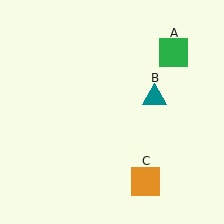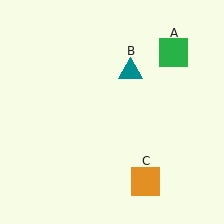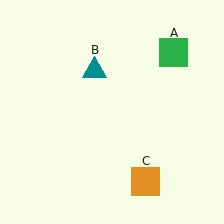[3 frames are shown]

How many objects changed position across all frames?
1 object changed position: teal triangle (object B).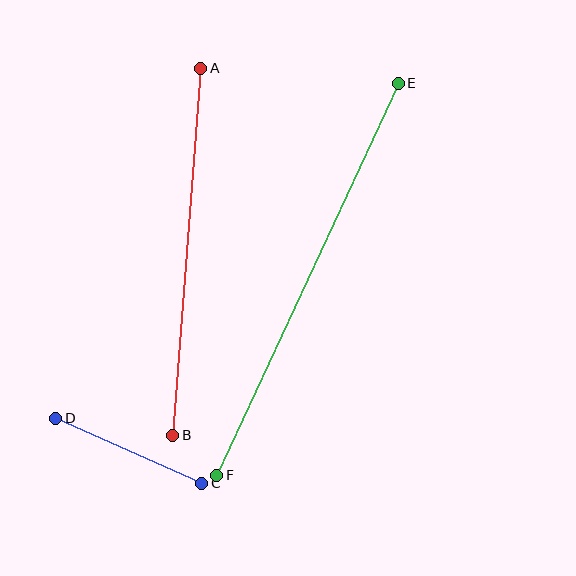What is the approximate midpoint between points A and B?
The midpoint is at approximately (187, 252) pixels.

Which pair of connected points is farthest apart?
Points E and F are farthest apart.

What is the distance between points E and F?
The distance is approximately 432 pixels.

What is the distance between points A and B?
The distance is approximately 368 pixels.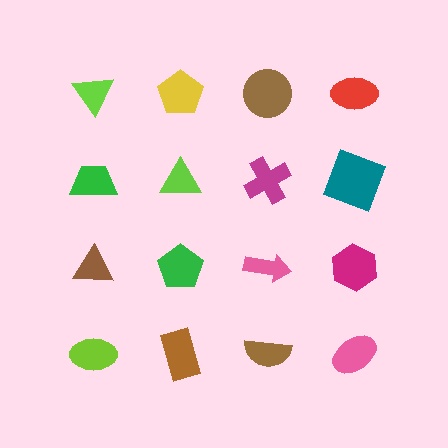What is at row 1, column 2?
A yellow pentagon.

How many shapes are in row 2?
4 shapes.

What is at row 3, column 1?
A brown triangle.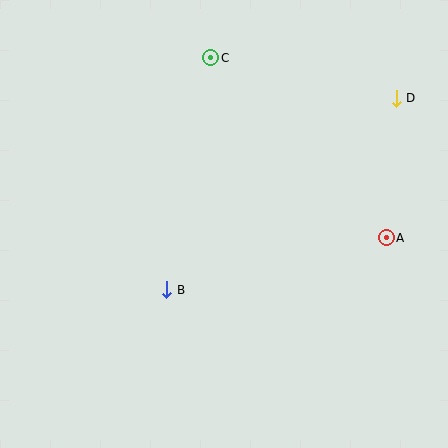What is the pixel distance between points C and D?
The distance between C and D is 190 pixels.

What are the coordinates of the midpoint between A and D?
The midpoint between A and D is at (391, 168).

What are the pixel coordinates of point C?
Point C is at (211, 58).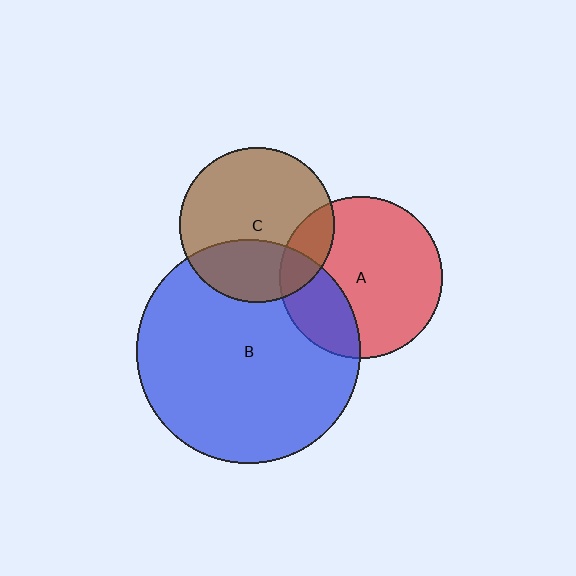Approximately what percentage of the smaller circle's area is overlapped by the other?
Approximately 25%.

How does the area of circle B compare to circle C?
Approximately 2.1 times.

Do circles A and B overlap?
Yes.